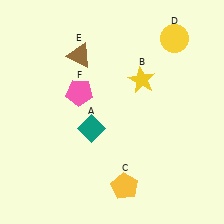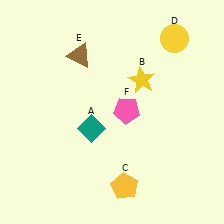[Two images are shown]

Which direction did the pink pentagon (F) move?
The pink pentagon (F) moved right.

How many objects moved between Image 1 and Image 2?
1 object moved between the two images.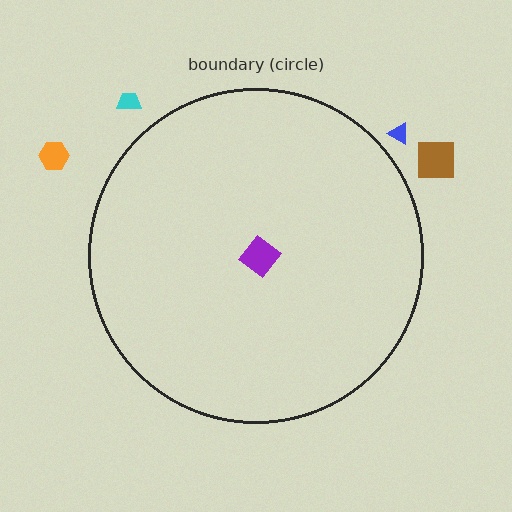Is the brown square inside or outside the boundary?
Outside.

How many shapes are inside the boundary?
1 inside, 4 outside.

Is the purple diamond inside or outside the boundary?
Inside.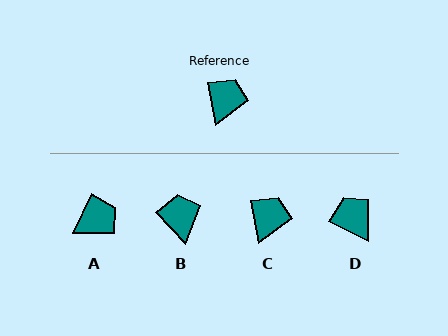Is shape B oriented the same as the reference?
No, it is off by about 32 degrees.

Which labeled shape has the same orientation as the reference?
C.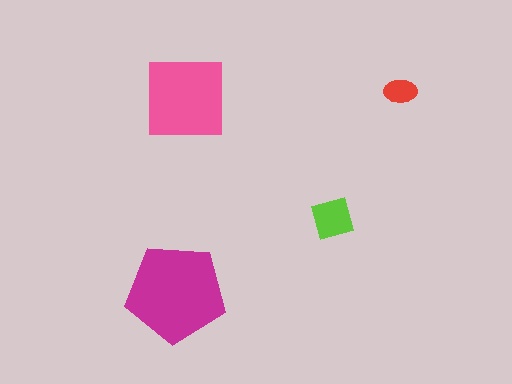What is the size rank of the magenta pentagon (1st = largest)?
1st.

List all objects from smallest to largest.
The red ellipse, the lime diamond, the pink square, the magenta pentagon.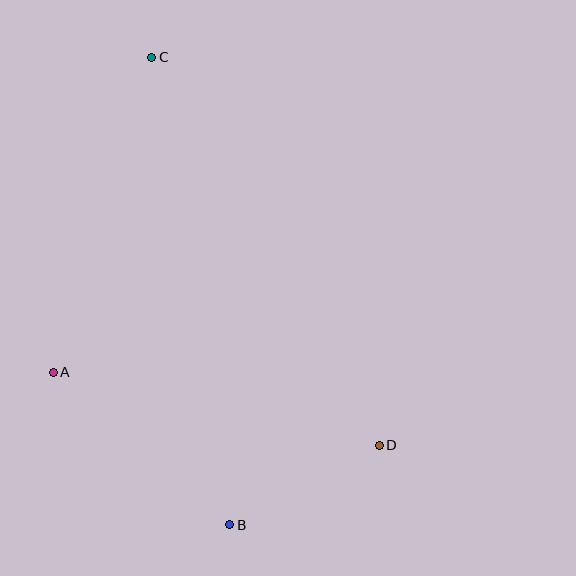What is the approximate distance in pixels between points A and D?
The distance between A and D is approximately 334 pixels.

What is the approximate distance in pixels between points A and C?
The distance between A and C is approximately 330 pixels.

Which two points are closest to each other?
Points B and D are closest to each other.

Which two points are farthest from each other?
Points B and C are farthest from each other.